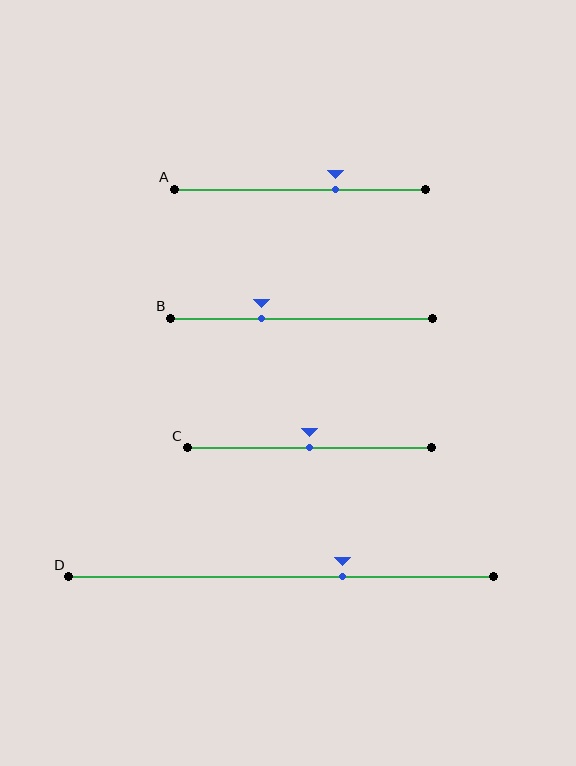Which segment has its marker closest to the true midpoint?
Segment C has its marker closest to the true midpoint.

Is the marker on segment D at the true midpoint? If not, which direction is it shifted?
No, the marker on segment D is shifted to the right by about 14% of the segment length.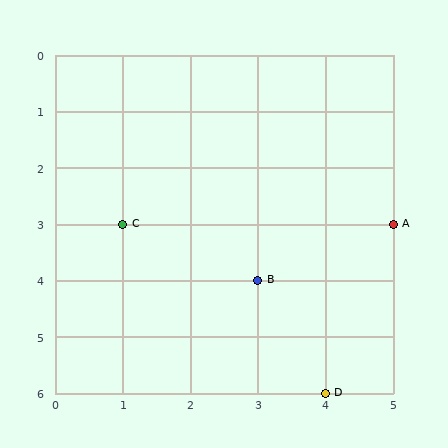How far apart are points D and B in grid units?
Points D and B are 1 column and 2 rows apart (about 2.2 grid units diagonally).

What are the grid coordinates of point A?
Point A is at grid coordinates (5, 3).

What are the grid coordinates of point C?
Point C is at grid coordinates (1, 3).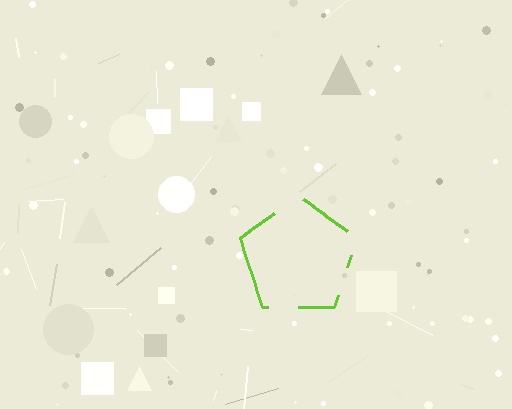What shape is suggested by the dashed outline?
The dashed outline suggests a pentagon.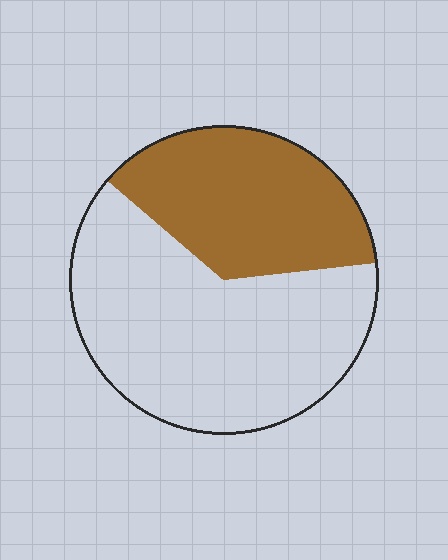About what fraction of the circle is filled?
About three eighths (3/8).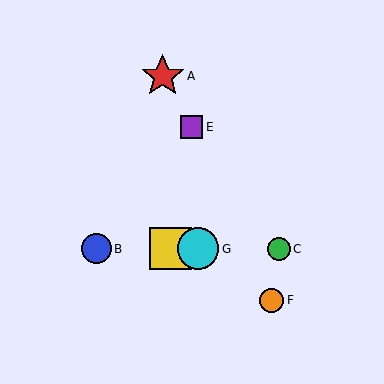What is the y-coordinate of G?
Object G is at y≈249.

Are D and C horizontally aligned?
Yes, both are at y≈249.